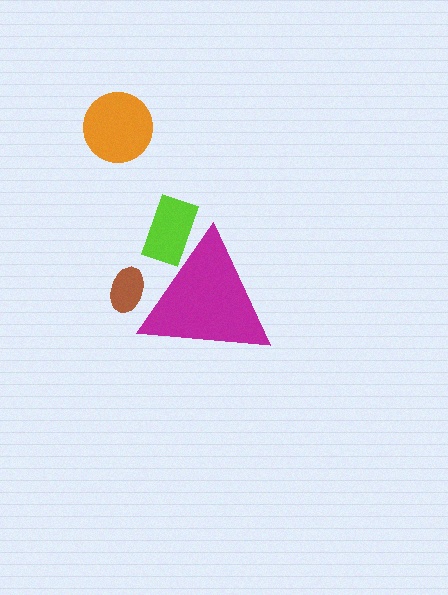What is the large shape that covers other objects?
A magenta triangle.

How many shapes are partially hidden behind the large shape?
2 shapes are partially hidden.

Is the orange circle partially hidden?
No, the orange circle is fully visible.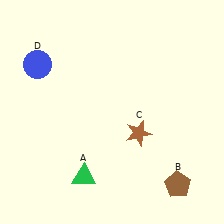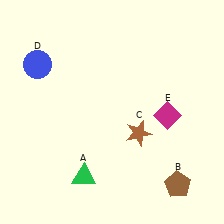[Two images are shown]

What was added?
A magenta diamond (E) was added in Image 2.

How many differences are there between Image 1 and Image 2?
There is 1 difference between the two images.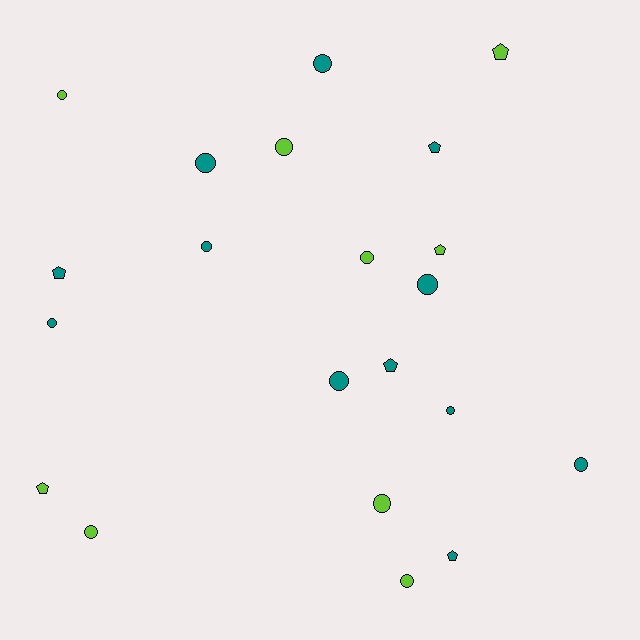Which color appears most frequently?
Teal, with 12 objects.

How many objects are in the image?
There are 21 objects.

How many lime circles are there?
There are 6 lime circles.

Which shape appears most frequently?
Circle, with 14 objects.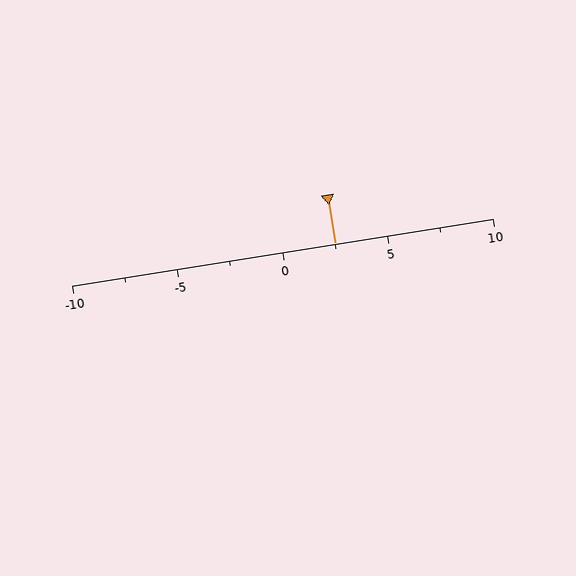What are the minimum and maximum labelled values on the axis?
The axis runs from -10 to 10.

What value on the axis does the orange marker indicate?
The marker indicates approximately 2.5.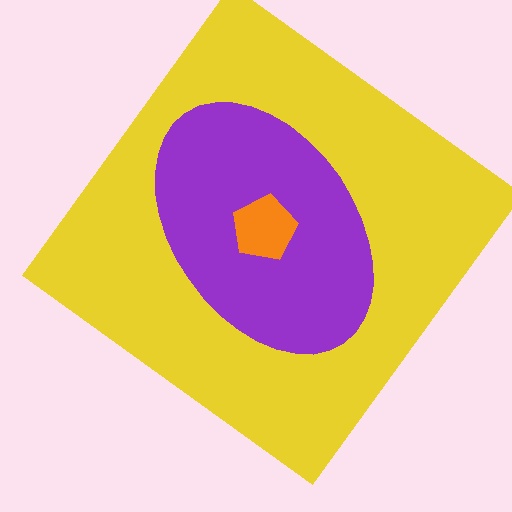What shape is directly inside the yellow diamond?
The purple ellipse.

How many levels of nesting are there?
3.